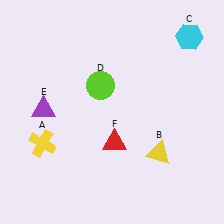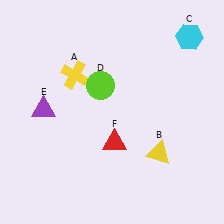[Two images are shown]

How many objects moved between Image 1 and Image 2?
1 object moved between the two images.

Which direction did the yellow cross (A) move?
The yellow cross (A) moved up.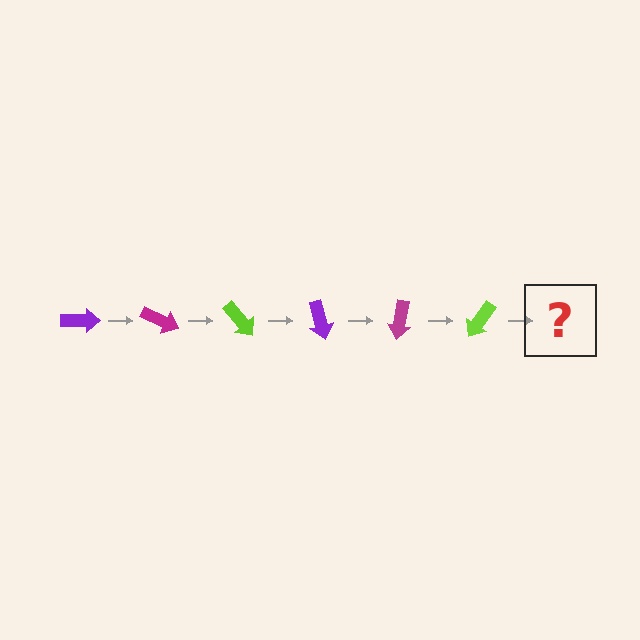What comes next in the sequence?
The next element should be a purple arrow, rotated 150 degrees from the start.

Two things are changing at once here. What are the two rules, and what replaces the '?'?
The two rules are that it rotates 25 degrees each step and the color cycles through purple, magenta, and lime. The '?' should be a purple arrow, rotated 150 degrees from the start.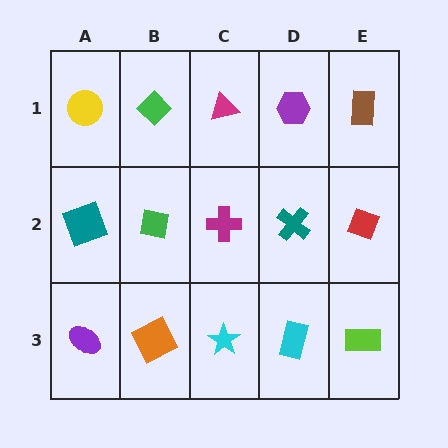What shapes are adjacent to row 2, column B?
A green diamond (row 1, column B), an orange square (row 3, column B), a teal square (row 2, column A), a magenta cross (row 2, column C).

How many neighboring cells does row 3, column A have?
2.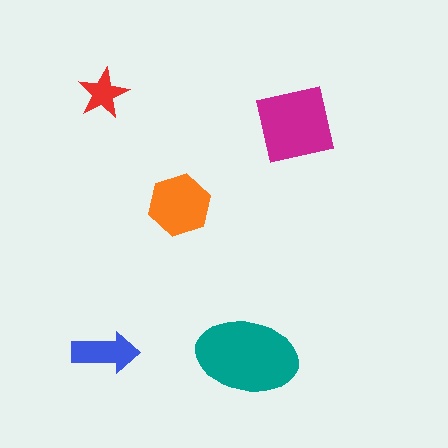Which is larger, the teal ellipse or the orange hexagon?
The teal ellipse.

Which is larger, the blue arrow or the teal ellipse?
The teal ellipse.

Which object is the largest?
The teal ellipse.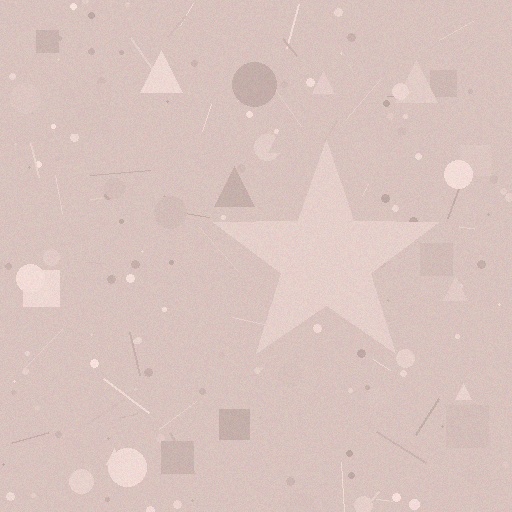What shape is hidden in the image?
A star is hidden in the image.